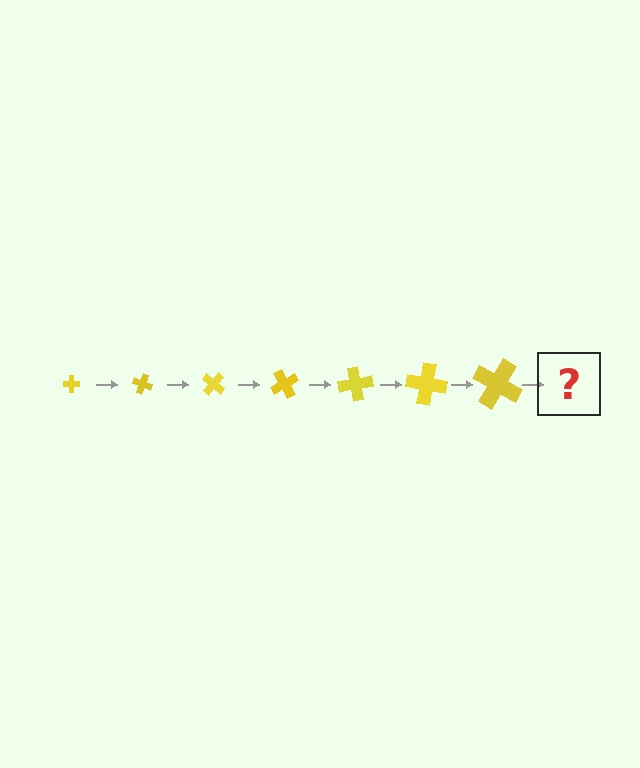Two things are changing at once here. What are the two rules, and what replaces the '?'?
The two rules are that the cross grows larger each step and it rotates 20 degrees each step. The '?' should be a cross, larger than the previous one and rotated 140 degrees from the start.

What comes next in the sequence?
The next element should be a cross, larger than the previous one and rotated 140 degrees from the start.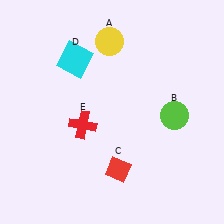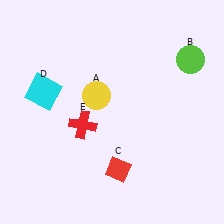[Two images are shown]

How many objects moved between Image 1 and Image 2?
3 objects moved between the two images.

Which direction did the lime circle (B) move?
The lime circle (B) moved up.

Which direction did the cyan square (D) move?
The cyan square (D) moved down.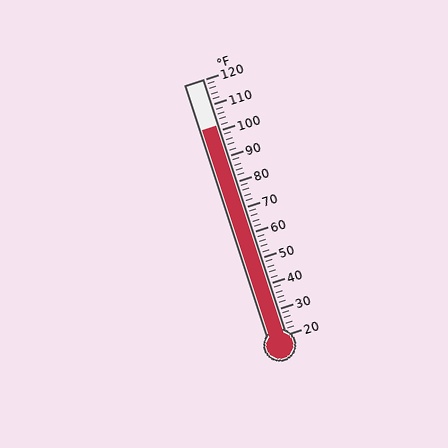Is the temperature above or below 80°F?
The temperature is above 80°F.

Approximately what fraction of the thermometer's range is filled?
The thermometer is filled to approximately 80% of its range.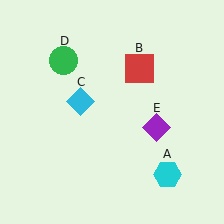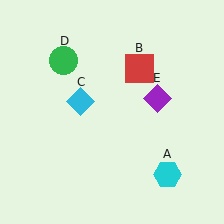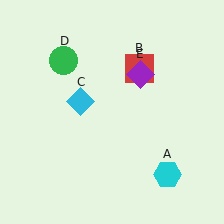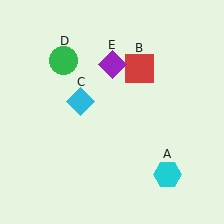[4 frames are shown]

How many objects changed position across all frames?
1 object changed position: purple diamond (object E).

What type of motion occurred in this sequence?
The purple diamond (object E) rotated counterclockwise around the center of the scene.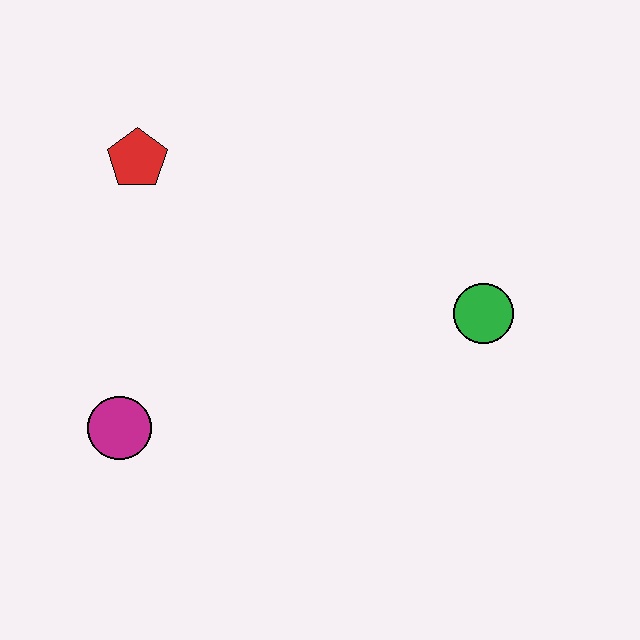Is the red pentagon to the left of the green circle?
Yes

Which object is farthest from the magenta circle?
The green circle is farthest from the magenta circle.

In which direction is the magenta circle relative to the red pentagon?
The magenta circle is below the red pentagon.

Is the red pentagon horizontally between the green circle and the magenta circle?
Yes